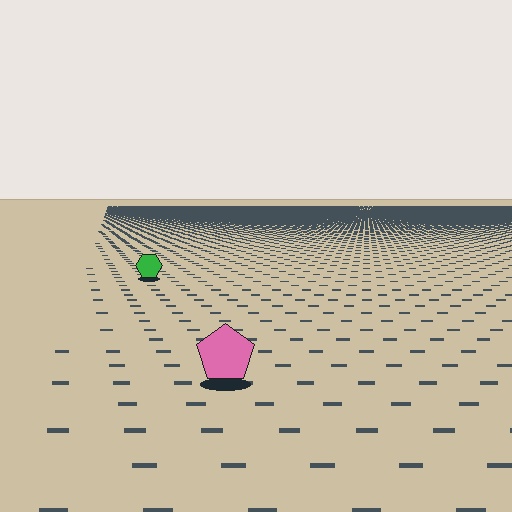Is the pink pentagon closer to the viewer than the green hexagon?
Yes. The pink pentagon is closer — you can tell from the texture gradient: the ground texture is coarser near it.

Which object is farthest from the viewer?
The green hexagon is farthest from the viewer. It appears smaller and the ground texture around it is denser.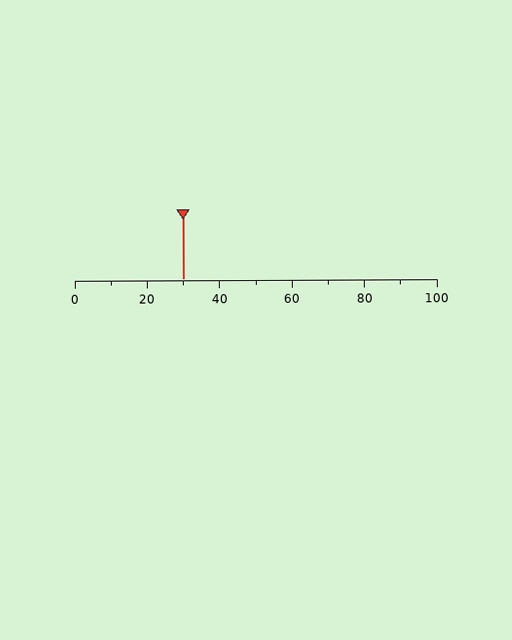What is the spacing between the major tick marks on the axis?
The major ticks are spaced 20 apart.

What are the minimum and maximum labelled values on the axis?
The axis runs from 0 to 100.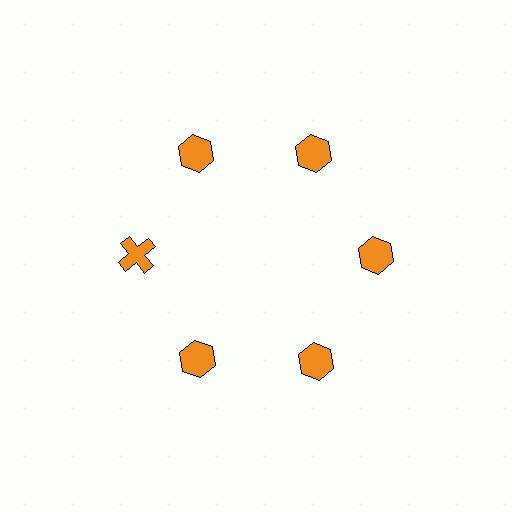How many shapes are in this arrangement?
There are 6 shapes arranged in a ring pattern.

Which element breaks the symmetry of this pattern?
The orange cross at roughly the 9 o'clock position breaks the symmetry. All other shapes are orange hexagons.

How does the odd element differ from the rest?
It has a different shape: cross instead of hexagon.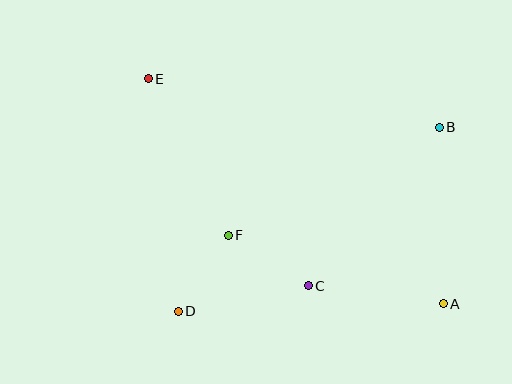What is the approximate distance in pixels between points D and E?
The distance between D and E is approximately 234 pixels.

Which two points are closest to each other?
Points D and F are closest to each other.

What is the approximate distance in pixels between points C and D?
The distance between C and D is approximately 132 pixels.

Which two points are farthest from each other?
Points A and E are farthest from each other.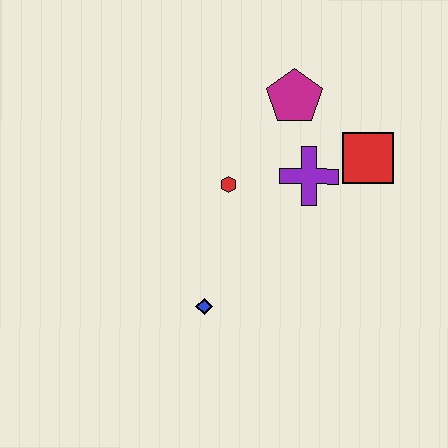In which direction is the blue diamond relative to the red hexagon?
The blue diamond is below the red hexagon.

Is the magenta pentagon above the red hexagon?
Yes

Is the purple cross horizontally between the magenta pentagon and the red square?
Yes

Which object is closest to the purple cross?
The red square is closest to the purple cross.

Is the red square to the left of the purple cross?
No